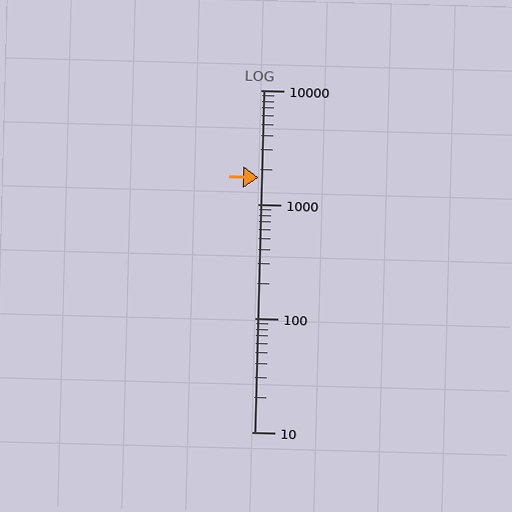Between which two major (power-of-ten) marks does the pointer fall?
The pointer is between 1000 and 10000.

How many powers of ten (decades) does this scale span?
The scale spans 3 decades, from 10 to 10000.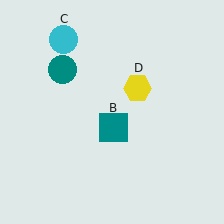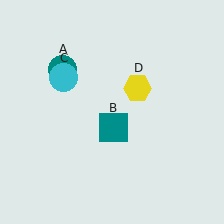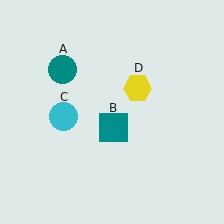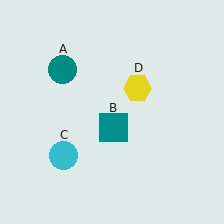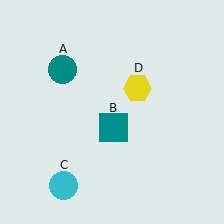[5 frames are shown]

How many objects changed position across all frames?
1 object changed position: cyan circle (object C).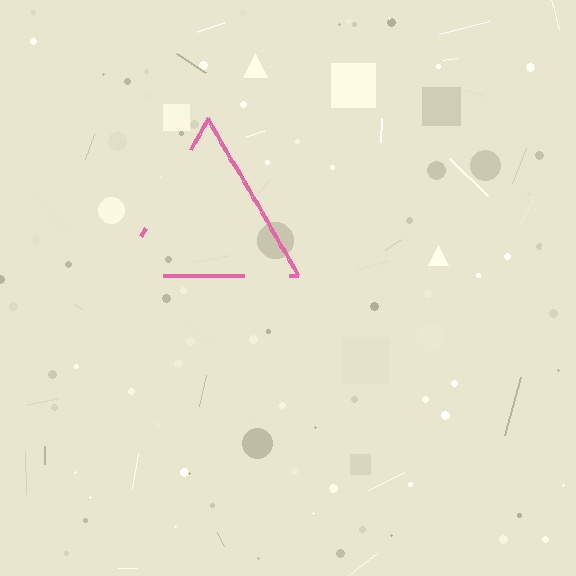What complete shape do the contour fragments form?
The contour fragments form a triangle.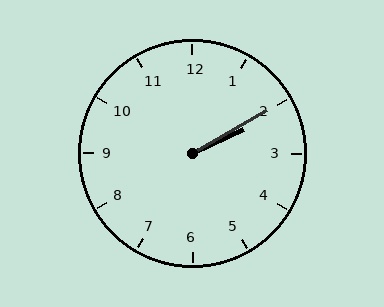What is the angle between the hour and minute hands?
Approximately 5 degrees.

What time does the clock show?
2:10.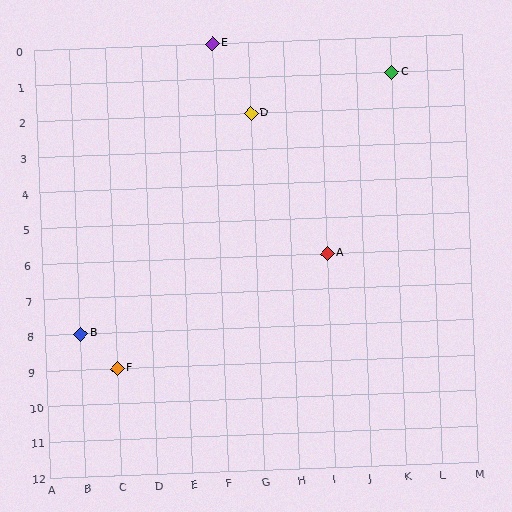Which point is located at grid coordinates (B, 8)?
Point B is at (B, 8).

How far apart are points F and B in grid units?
Points F and B are 1 column and 1 row apart (about 1.4 grid units diagonally).